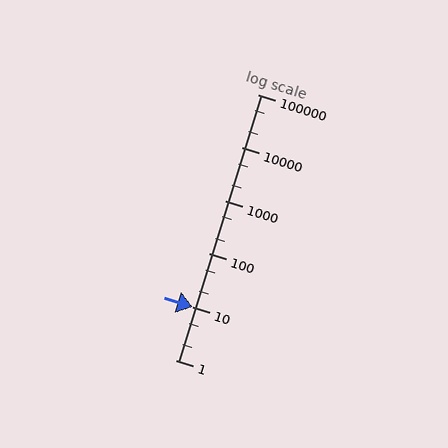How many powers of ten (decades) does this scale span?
The scale spans 5 decades, from 1 to 100000.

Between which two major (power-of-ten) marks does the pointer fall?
The pointer is between 10 and 100.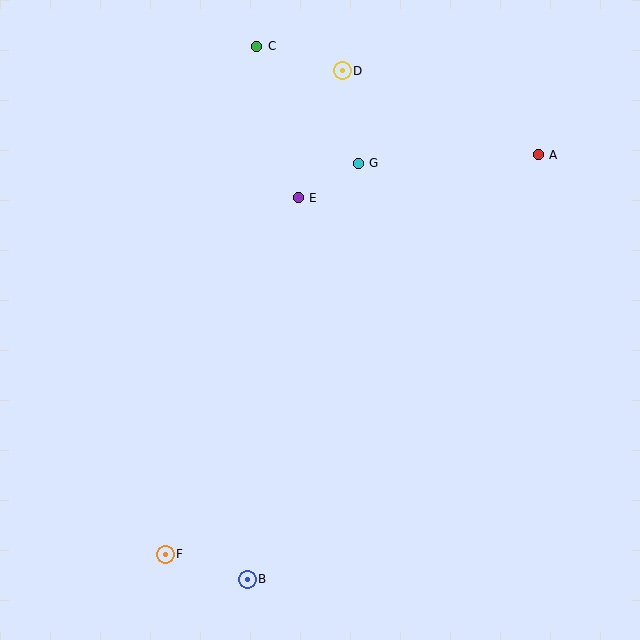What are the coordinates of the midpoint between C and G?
The midpoint between C and G is at (307, 105).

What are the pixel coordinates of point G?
Point G is at (358, 163).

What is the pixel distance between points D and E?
The distance between D and E is 135 pixels.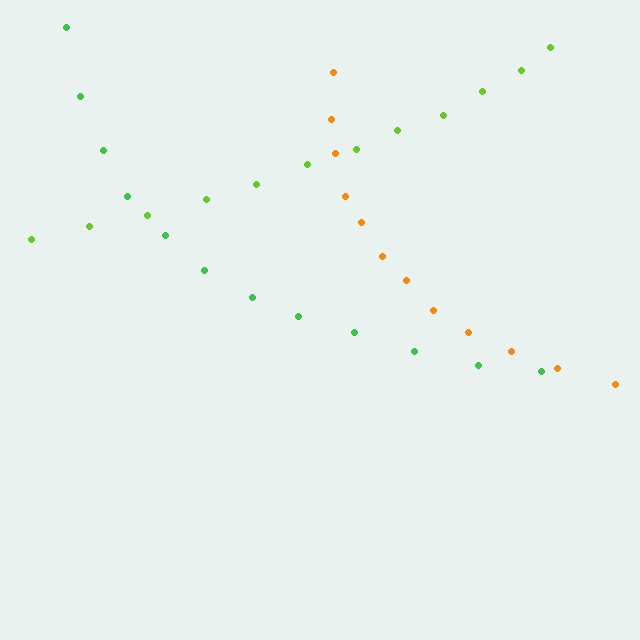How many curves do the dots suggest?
There are 3 distinct paths.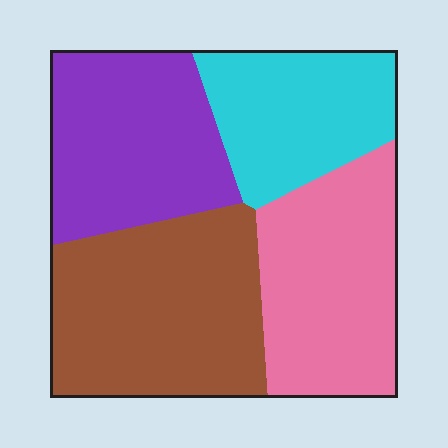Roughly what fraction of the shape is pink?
Pink covers roughly 25% of the shape.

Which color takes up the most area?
Brown, at roughly 30%.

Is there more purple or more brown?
Brown.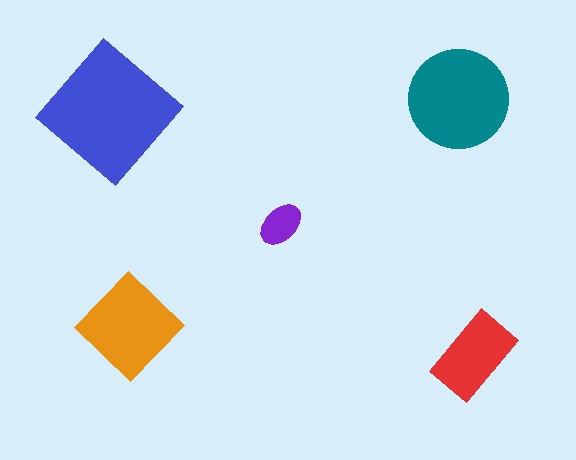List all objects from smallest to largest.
The purple ellipse, the red rectangle, the orange diamond, the teal circle, the blue diamond.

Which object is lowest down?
The red rectangle is bottommost.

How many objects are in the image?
There are 5 objects in the image.